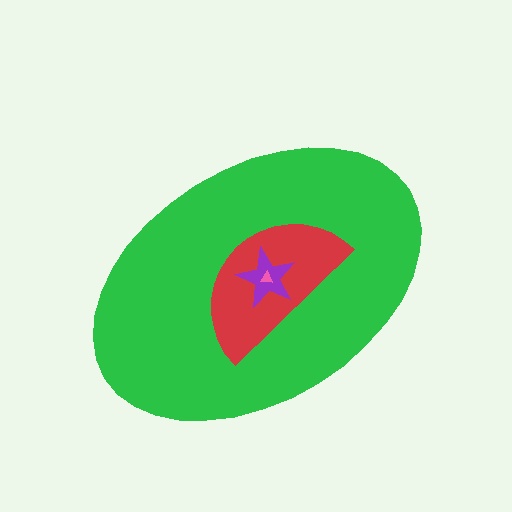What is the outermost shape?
The green ellipse.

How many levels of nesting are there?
4.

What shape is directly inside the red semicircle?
The purple star.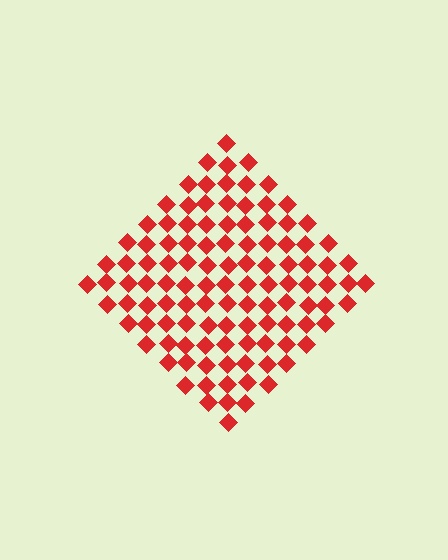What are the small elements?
The small elements are diamonds.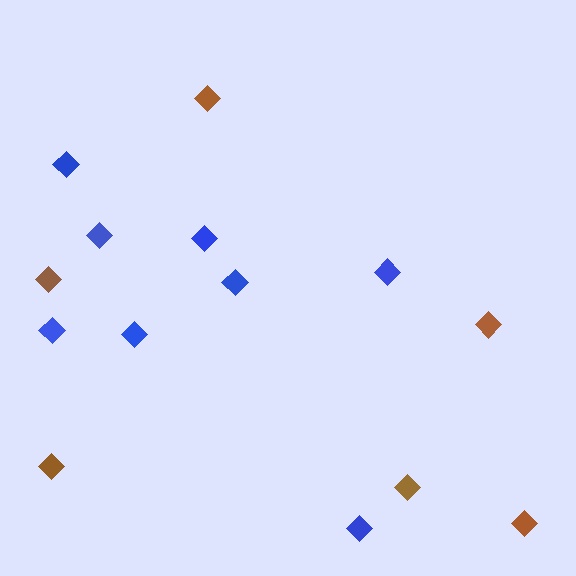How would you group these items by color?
There are 2 groups: one group of blue diamonds (8) and one group of brown diamonds (6).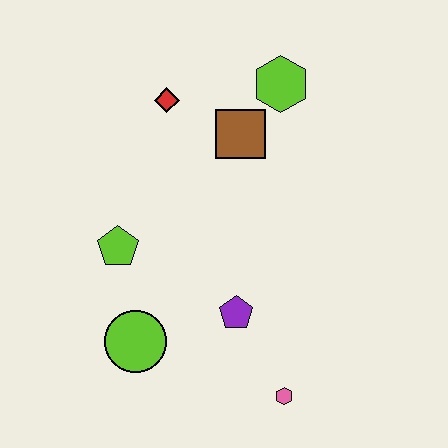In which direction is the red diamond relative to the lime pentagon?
The red diamond is above the lime pentagon.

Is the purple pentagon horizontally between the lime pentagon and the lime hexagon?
Yes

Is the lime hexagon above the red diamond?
Yes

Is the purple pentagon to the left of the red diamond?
No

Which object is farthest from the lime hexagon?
The pink hexagon is farthest from the lime hexagon.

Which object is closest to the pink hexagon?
The purple pentagon is closest to the pink hexagon.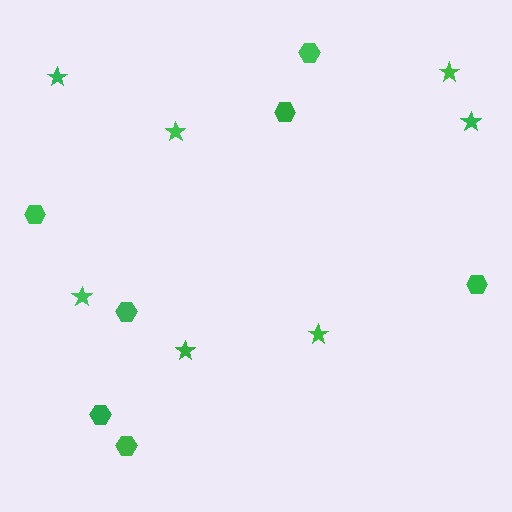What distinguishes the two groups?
There are 2 groups: one group of stars (7) and one group of hexagons (7).